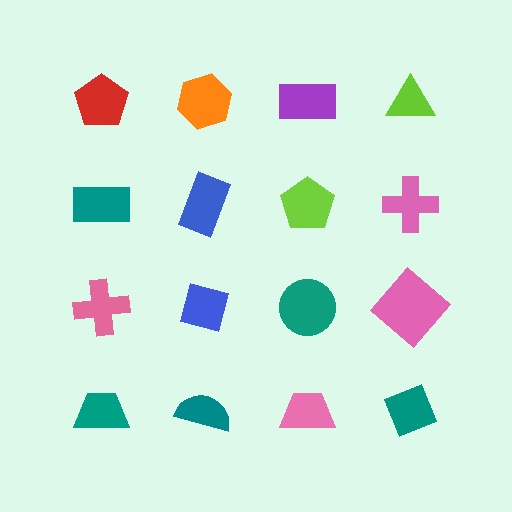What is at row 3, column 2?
A blue square.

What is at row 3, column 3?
A teal circle.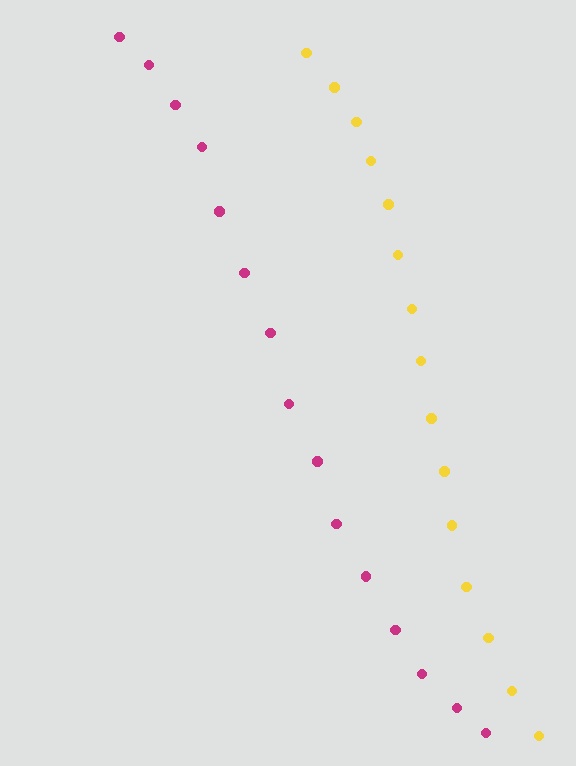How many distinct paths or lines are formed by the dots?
There are 2 distinct paths.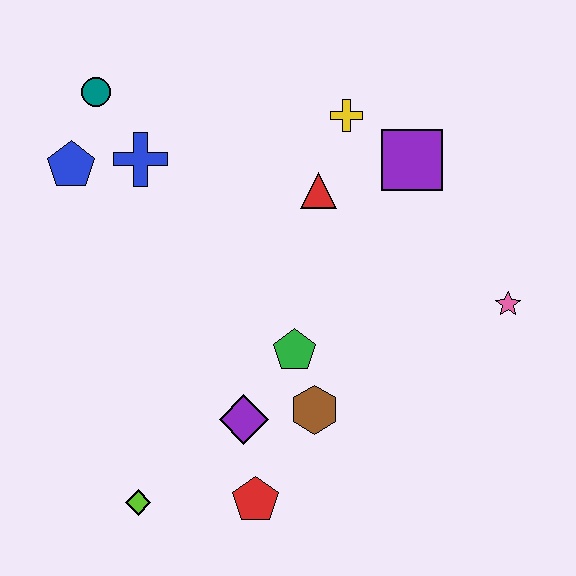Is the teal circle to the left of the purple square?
Yes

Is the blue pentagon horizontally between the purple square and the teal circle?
No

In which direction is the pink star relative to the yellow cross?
The pink star is below the yellow cross.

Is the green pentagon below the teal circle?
Yes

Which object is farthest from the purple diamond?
The teal circle is farthest from the purple diamond.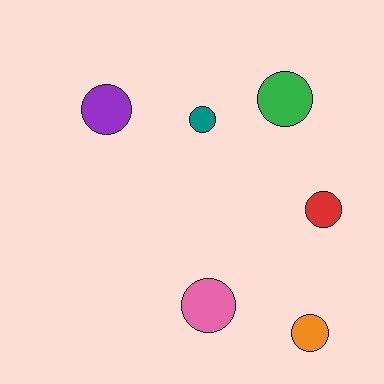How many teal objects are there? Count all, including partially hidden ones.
There is 1 teal object.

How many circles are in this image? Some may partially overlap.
There are 6 circles.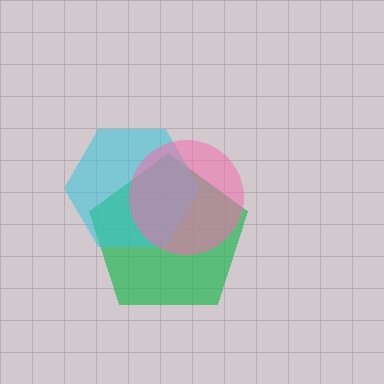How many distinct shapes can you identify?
There are 3 distinct shapes: a green pentagon, a cyan hexagon, a pink circle.